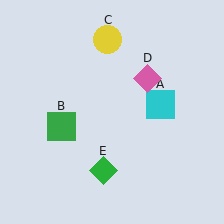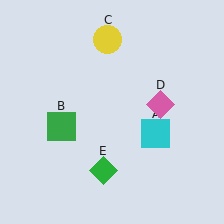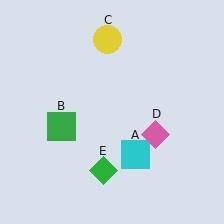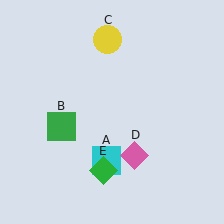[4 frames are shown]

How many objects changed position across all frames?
2 objects changed position: cyan square (object A), pink diamond (object D).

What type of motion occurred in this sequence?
The cyan square (object A), pink diamond (object D) rotated clockwise around the center of the scene.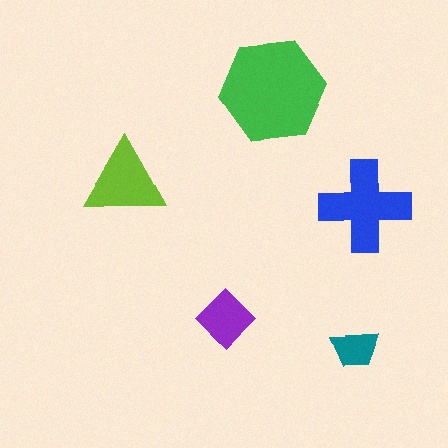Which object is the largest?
The green hexagon.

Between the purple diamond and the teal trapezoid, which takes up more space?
The purple diamond.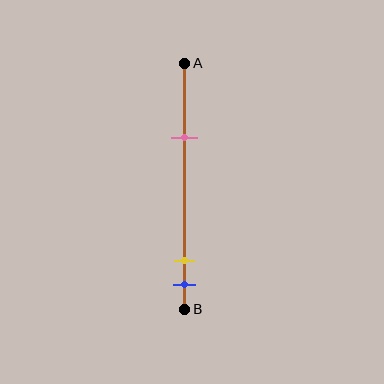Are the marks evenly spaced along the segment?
No, the marks are not evenly spaced.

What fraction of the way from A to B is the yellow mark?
The yellow mark is approximately 80% (0.8) of the way from A to B.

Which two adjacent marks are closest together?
The yellow and blue marks are the closest adjacent pair.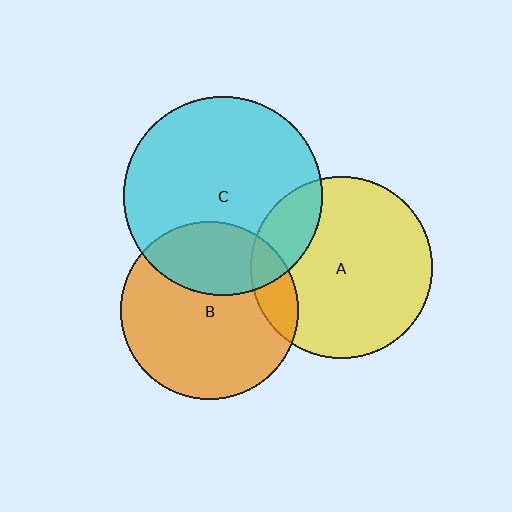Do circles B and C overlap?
Yes.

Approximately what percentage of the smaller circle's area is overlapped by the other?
Approximately 30%.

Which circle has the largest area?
Circle C (cyan).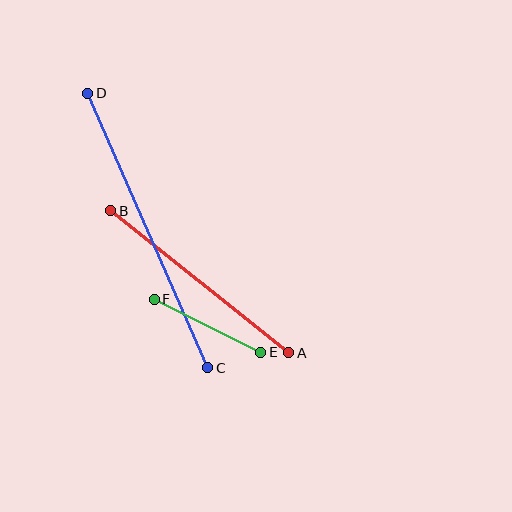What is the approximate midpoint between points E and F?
The midpoint is at approximately (207, 326) pixels.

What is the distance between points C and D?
The distance is approximately 299 pixels.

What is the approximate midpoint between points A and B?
The midpoint is at approximately (200, 282) pixels.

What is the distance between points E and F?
The distance is approximately 119 pixels.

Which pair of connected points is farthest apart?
Points C and D are farthest apart.